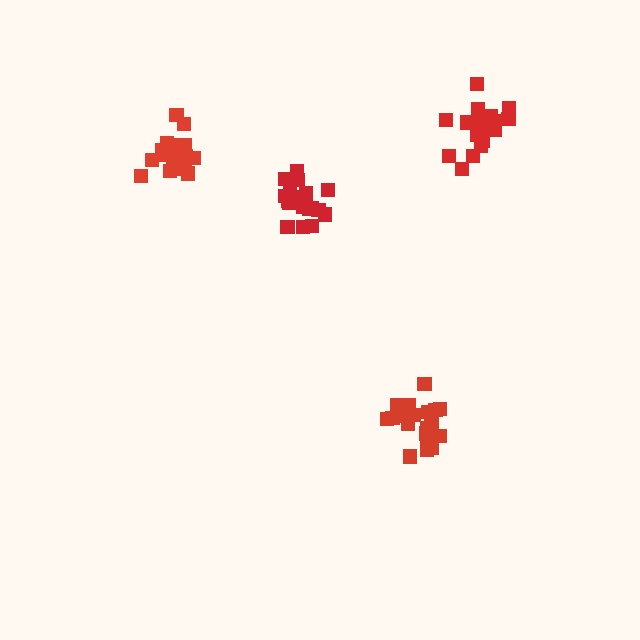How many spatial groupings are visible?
There are 4 spatial groupings.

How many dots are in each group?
Group 1: 19 dots, Group 2: 21 dots, Group 3: 20 dots, Group 4: 21 dots (81 total).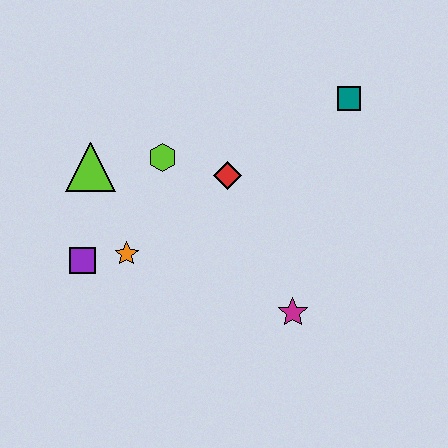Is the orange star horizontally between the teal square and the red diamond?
No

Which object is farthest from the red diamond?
The purple square is farthest from the red diamond.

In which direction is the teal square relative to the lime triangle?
The teal square is to the right of the lime triangle.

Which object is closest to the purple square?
The orange star is closest to the purple square.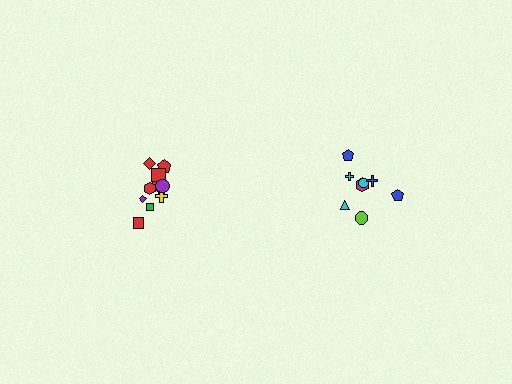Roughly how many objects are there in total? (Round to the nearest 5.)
Roughly 20 objects in total.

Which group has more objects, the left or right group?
The left group.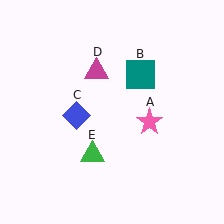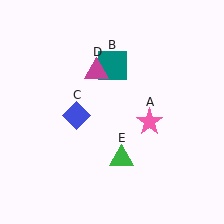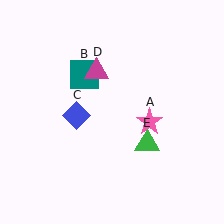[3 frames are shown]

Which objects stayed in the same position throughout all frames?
Pink star (object A) and blue diamond (object C) and magenta triangle (object D) remained stationary.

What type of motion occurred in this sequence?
The teal square (object B), green triangle (object E) rotated counterclockwise around the center of the scene.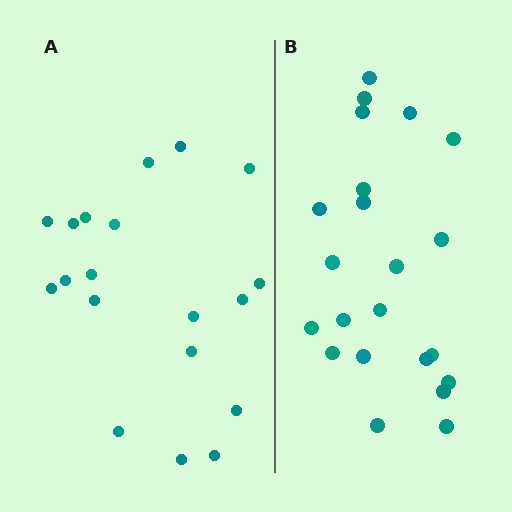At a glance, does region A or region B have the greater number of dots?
Region B (the right region) has more dots.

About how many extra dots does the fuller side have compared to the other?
Region B has just a few more — roughly 2 or 3 more dots than region A.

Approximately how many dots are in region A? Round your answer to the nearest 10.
About 20 dots. (The exact count is 19, which rounds to 20.)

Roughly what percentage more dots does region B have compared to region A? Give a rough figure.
About 15% more.